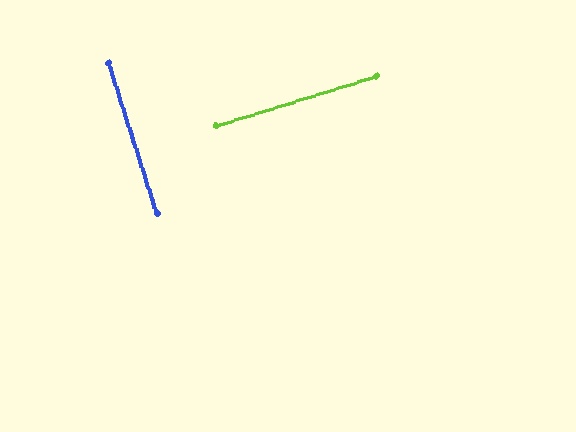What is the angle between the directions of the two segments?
Approximately 90 degrees.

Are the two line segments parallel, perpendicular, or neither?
Perpendicular — they meet at approximately 90°.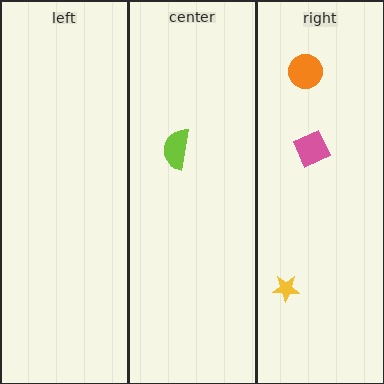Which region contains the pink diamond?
The right region.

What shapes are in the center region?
The lime semicircle.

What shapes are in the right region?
The orange circle, the yellow star, the pink diamond.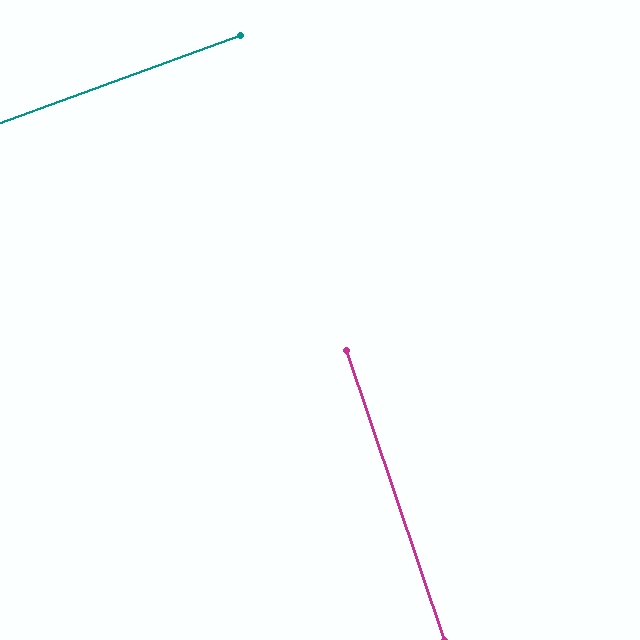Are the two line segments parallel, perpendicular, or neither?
Perpendicular — they meet at approximately 89°.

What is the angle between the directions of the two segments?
Approximately 89 degrees.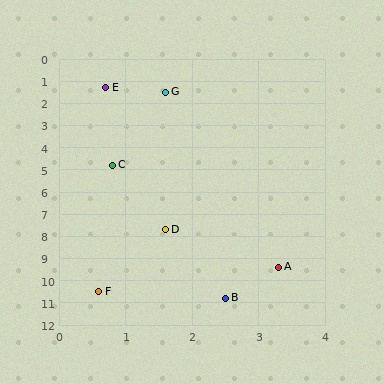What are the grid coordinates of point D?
Point D is at approximately (1.6, 7.7).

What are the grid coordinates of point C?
Point C is at approximately (0.8, 4.8).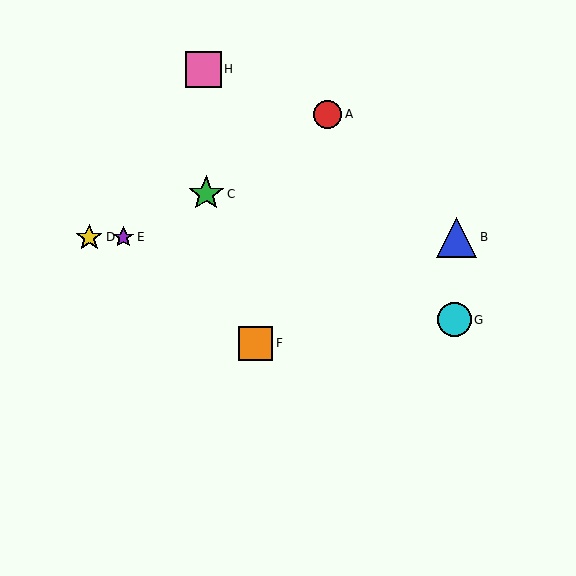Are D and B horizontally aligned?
Yes, both are at y≈237.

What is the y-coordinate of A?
Object A is at y≈114.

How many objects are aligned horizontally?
3 objects (B, D, E) are aligned horizontally.